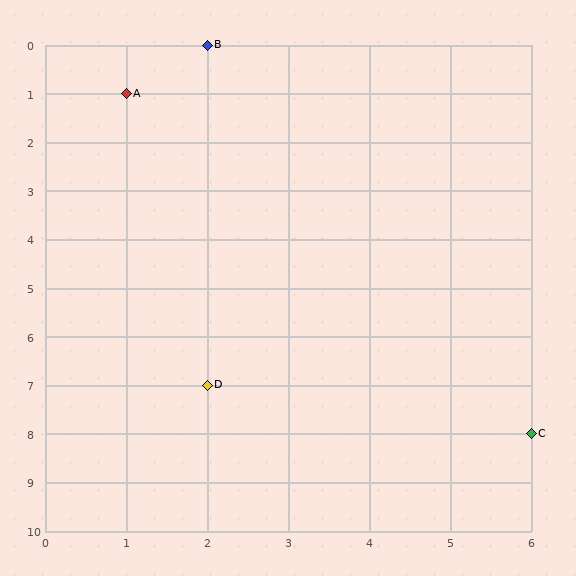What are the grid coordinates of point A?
Point A is at grid coordinates (1, 1).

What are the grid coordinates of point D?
Point D is at grid coordinates (2, 7).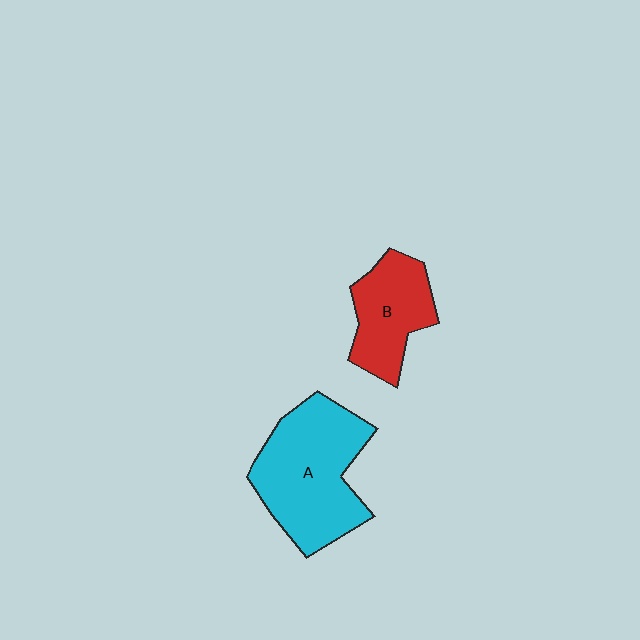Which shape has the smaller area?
Shape B (red).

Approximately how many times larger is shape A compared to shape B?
Approximately 1.7 times.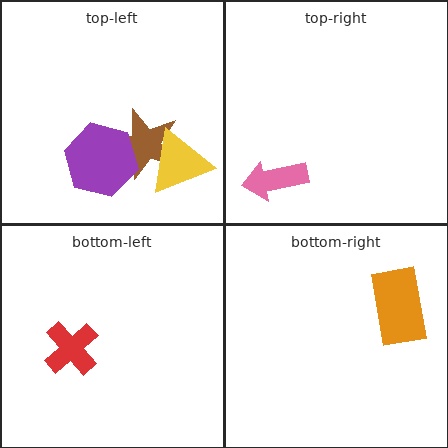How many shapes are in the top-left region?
3.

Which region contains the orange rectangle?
The bottom-right region.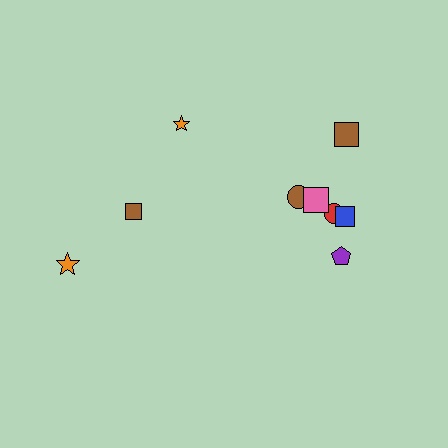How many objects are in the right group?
There are 6 objects.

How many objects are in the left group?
There are 3 objects.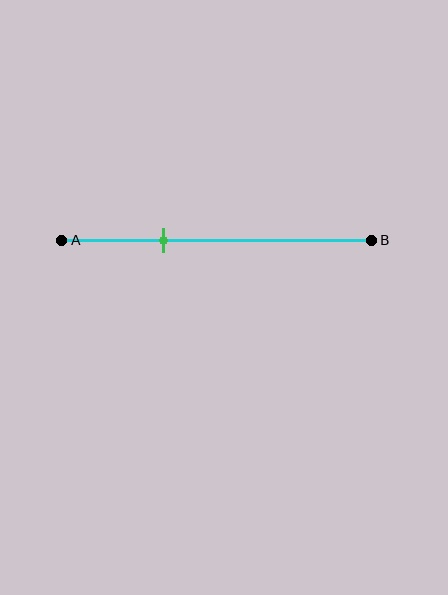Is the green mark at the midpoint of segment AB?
No, the mark is at about 35% from A, not at the 50% midpoint.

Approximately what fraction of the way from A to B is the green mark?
The green mark is approximately 35% of the way from A to B.